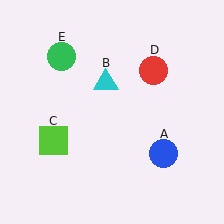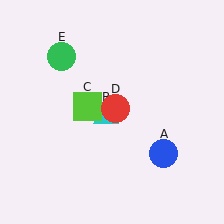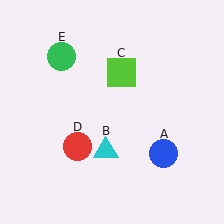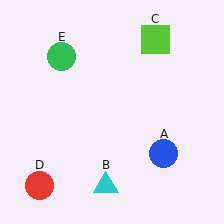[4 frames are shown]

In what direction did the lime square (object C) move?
The lime square (object C) moved up and to the right.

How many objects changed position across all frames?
3 objects changed position: cyan triangle (object B), lime square (object C), red circle (object D).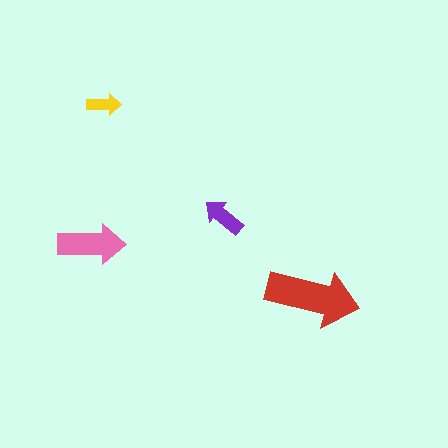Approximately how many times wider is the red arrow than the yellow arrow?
About 2.5 times wider.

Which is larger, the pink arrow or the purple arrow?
The pink one.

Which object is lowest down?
The red arrow is bottommost.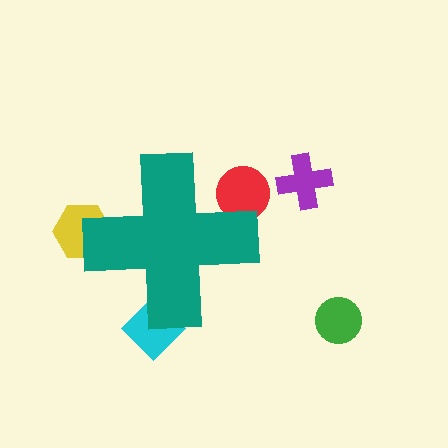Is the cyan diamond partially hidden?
Yes, the cyan diamond is partially hidden behind the teal cross.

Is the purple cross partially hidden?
No, the purple cross is fully visible.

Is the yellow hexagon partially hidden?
Yes, the yellow hexagon is partially hidden behind the teal cross.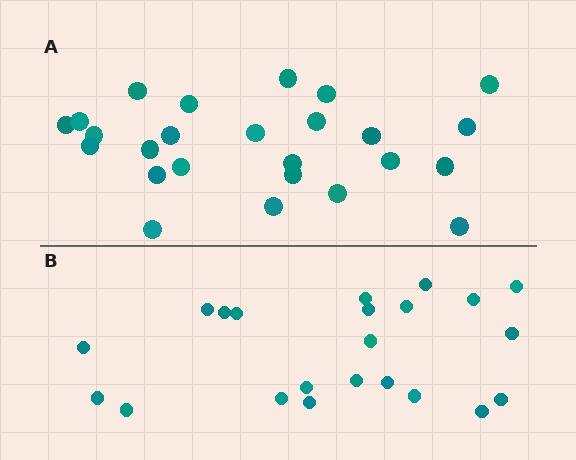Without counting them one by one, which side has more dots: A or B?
Region A (the top region) has more dots.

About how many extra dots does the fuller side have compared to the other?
Region A has just a few more — roughly 2 or 3 more dots than region B.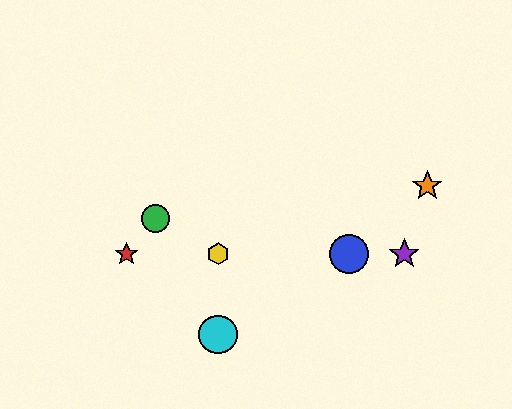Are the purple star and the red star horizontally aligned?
Yes, both are at y≈254.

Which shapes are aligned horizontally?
The red star, the blue circle, the yellow hexagon, the purple star are aligned horizontally.